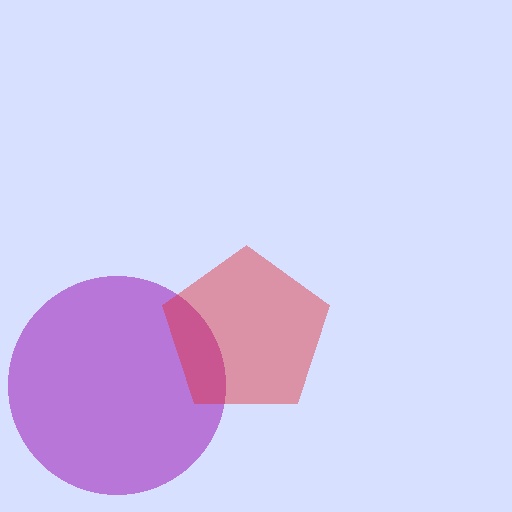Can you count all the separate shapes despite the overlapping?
Yes, there are 2 separate shapes.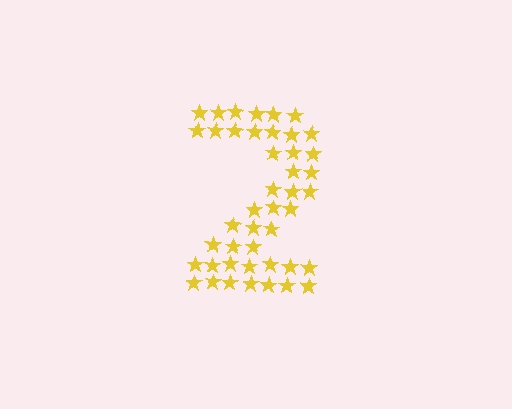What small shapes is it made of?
It is made of small stars.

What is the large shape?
The large shape is the digit 2.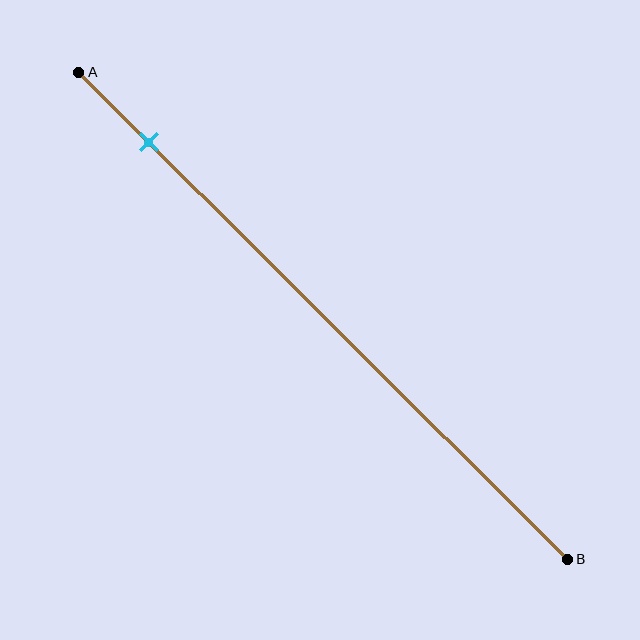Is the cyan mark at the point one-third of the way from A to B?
No, the mark is at about 15% from A, not at the 33% one-third point.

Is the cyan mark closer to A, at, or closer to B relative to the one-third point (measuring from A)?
The cyan mark is closer to point A than the one-third point of segment AB.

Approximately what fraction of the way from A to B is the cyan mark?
The cyan mark is approximately 15% of the way from A to B.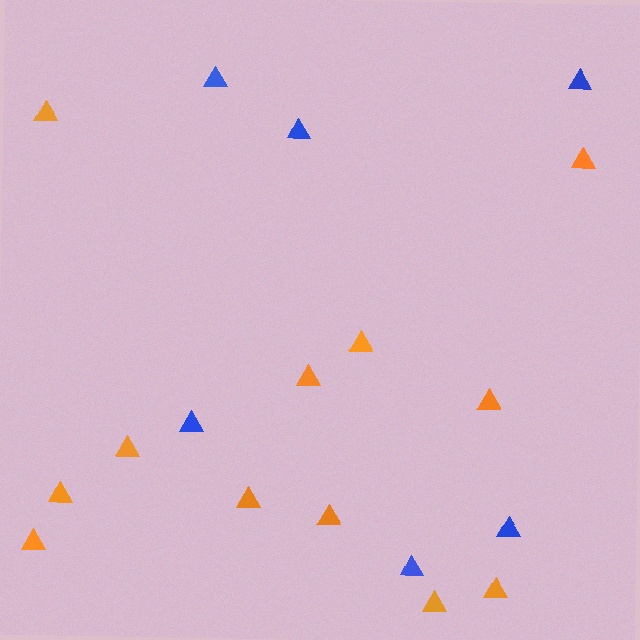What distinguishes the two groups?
There are 2 groups: one group of orange triangles (12) and one group of blue triangles (6).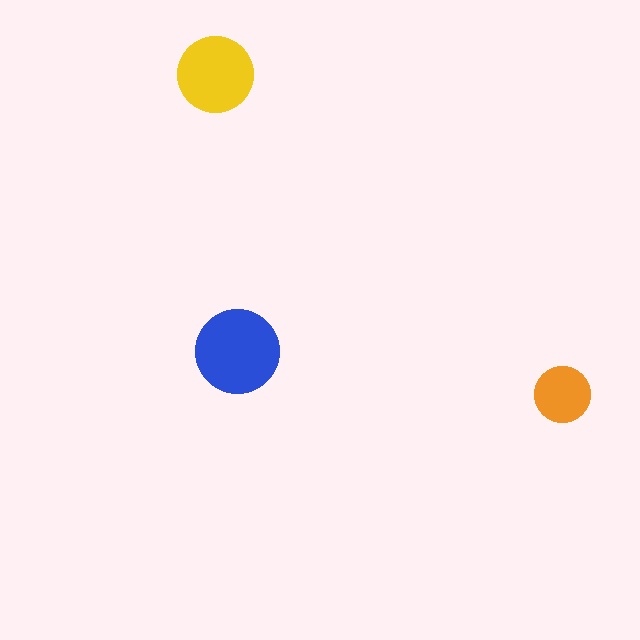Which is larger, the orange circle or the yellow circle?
The yellow one.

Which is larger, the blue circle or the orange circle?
The blue one.